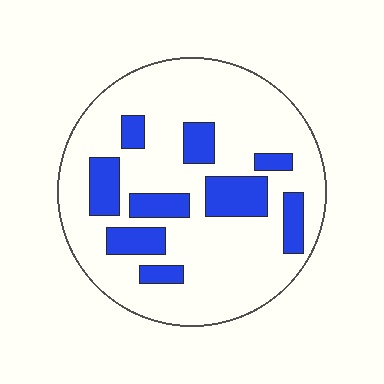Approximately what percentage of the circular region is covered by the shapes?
Approximately 20%.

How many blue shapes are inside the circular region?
9.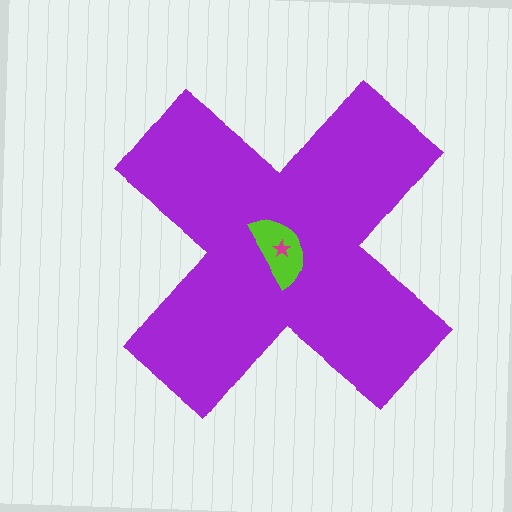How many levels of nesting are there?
3.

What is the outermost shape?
The purple cross.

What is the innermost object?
The magenta star.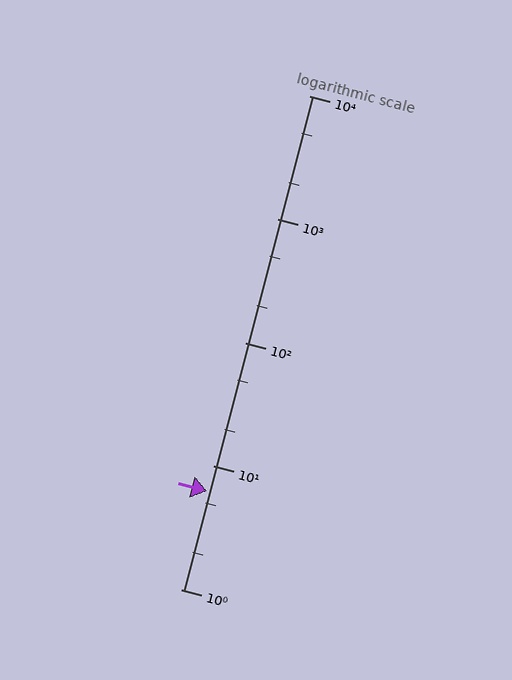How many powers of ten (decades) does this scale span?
The scale spans 4 decades, from 1 to 10000.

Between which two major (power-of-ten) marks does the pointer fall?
The pointer is between 1 and 10.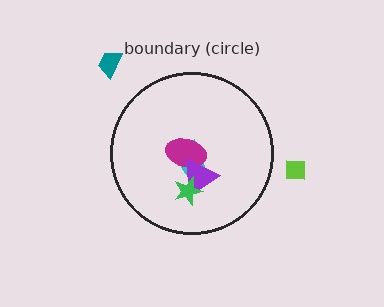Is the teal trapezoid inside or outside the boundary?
Outside.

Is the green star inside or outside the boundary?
Inside.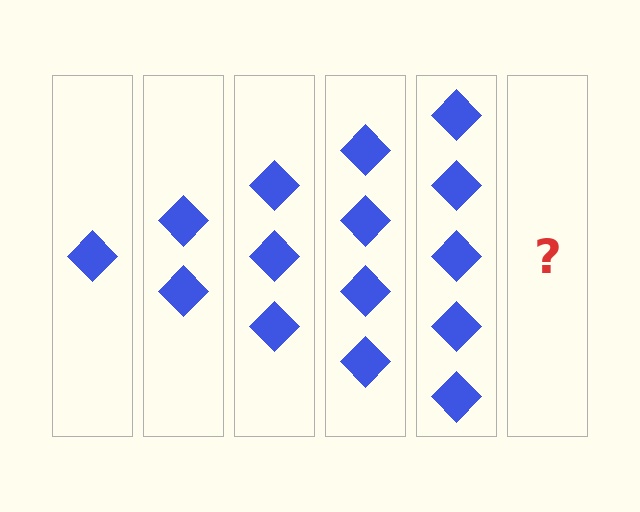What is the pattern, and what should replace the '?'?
The pattern is that each step adds one more diamond. The '?' should be 6 diamonds.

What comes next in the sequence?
The next element should be 6 diamonds.